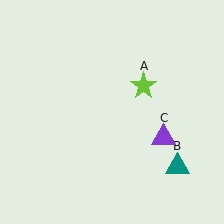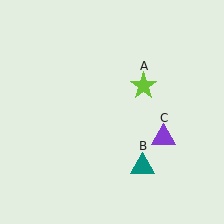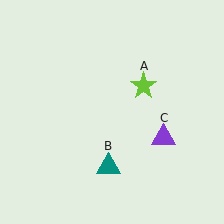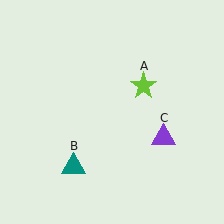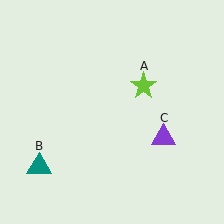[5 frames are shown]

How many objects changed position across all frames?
1 object changed position: teal triangle (object B).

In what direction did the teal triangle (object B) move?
The teal triangle (object B) moved left.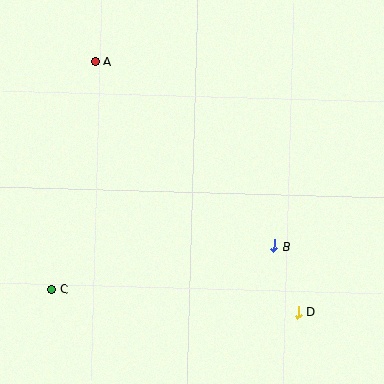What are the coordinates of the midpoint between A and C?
The midpoint between A and C is at (73, 175).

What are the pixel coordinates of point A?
Point A is at (95, 61).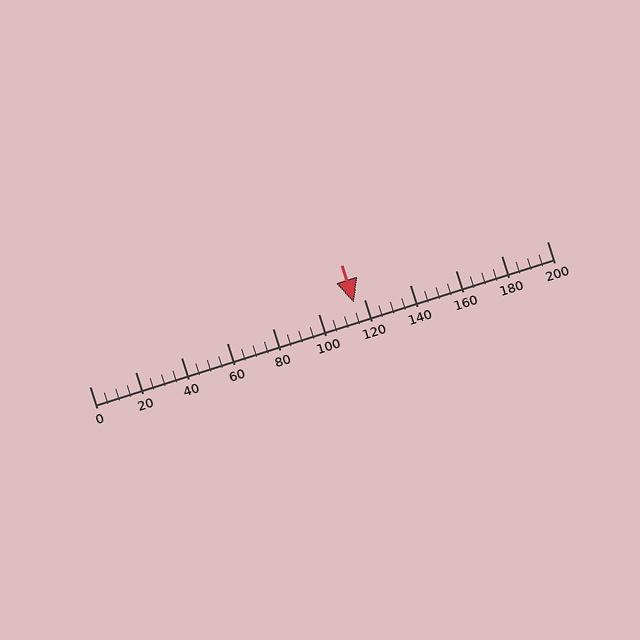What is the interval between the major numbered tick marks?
The major tick marks are spaced 20 units apart.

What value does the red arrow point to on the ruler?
The red arrow points to approximately 116.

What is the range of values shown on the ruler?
The ruler shows values from 0 to 200.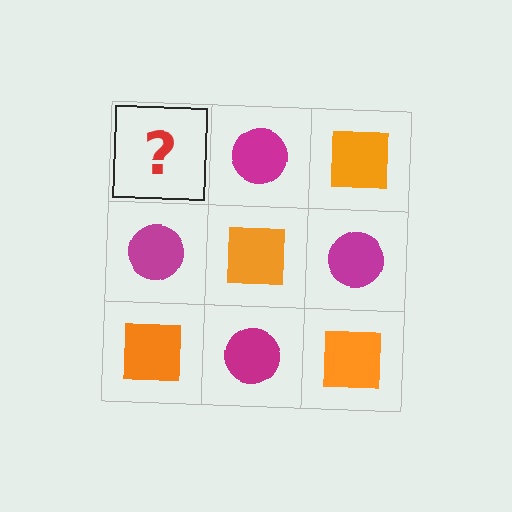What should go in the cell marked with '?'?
The missing cell should contain an orange square.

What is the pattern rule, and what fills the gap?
The rule is that it alternates orange square and magenta circle in a checkerboard pattern. The gap should be filled with an orange square.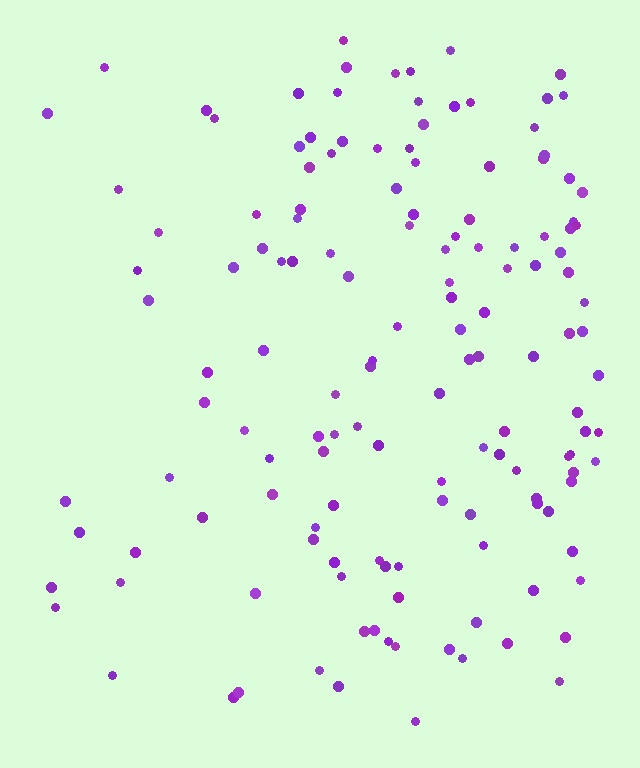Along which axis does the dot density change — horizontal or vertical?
Horizontal.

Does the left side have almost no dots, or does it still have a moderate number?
Still a moderate number, just noticeably fewer than the right.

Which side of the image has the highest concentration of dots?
The right.